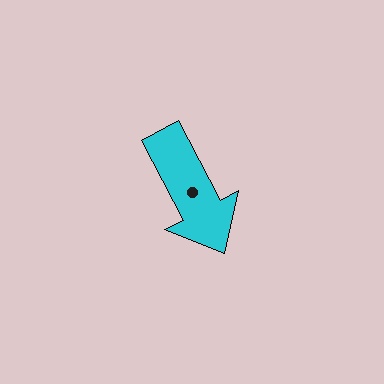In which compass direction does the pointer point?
Southeast.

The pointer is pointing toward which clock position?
Roughly 5 o'clock.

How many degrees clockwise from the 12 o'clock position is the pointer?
Approximately 152 degrees.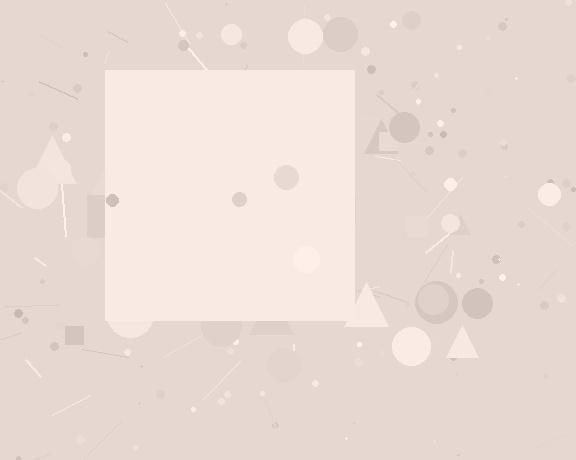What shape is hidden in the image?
A square is hidden in the image.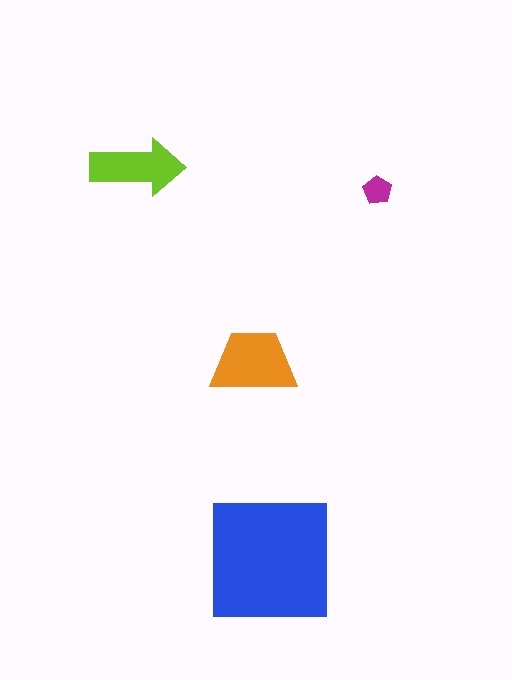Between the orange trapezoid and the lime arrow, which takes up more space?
The orange trapezoid.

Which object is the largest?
The blue square.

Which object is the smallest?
The magenta pentagon.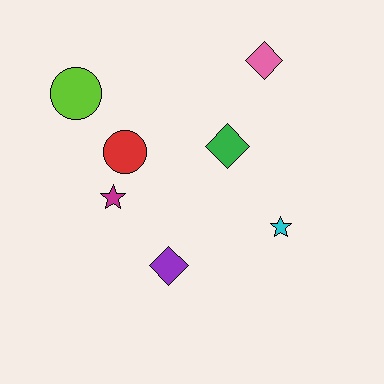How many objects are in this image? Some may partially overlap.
There are 7 objects.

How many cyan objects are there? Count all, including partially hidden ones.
There is 1 cyan object.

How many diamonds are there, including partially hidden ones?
There are 3 diamonds.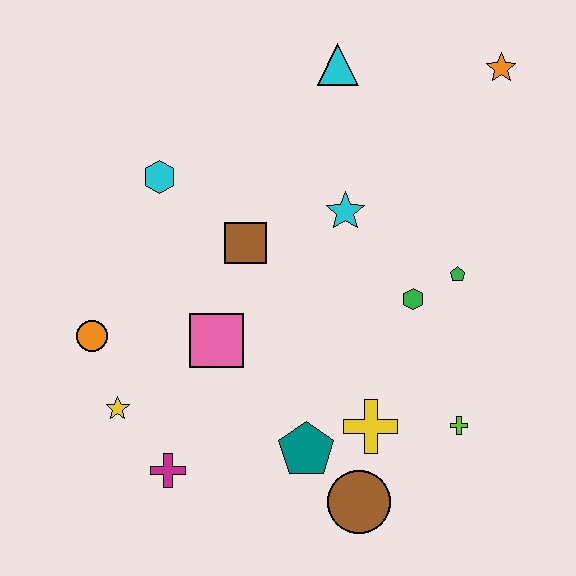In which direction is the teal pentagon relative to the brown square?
The teal pentagon is below the brown square.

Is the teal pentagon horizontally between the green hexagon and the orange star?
No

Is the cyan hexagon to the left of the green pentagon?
Yes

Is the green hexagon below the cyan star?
Yes